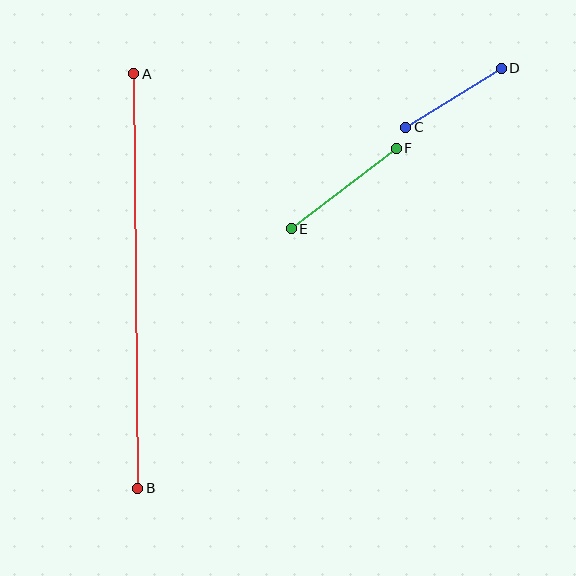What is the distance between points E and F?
The distance is approximately 133 pixels.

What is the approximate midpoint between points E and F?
The midpoint is at approximately (344, 189) pixels.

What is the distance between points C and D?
The distance is approximately 112 pixels.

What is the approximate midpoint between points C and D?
The midpoint is at approximately (454, 98) pixels.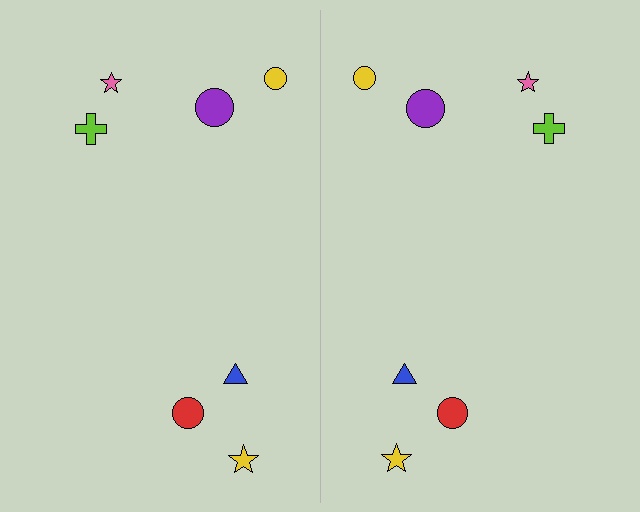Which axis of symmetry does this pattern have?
The pattern has a vertical axis of symmetry running through the center of the image.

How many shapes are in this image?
There are 14 shapes in this image.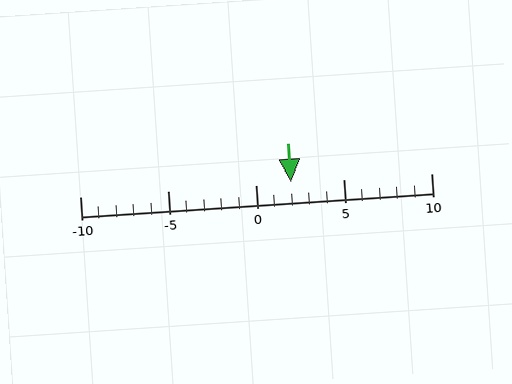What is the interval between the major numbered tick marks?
The major tick marks are spaced 5 units apart.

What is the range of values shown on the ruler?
The ruler shows values from -10 to 10.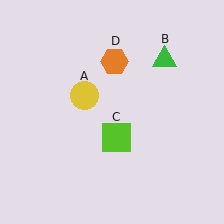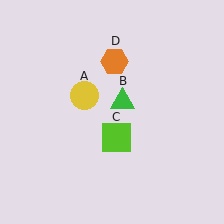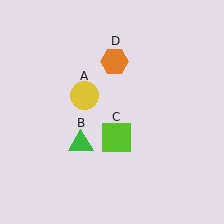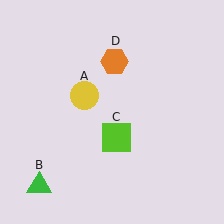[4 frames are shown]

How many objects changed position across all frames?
1 object changed position: green triangle (object B).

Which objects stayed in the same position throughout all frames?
Yellow circle (object A) and lime square (object C) and orange hexagon (object D) remained stationary.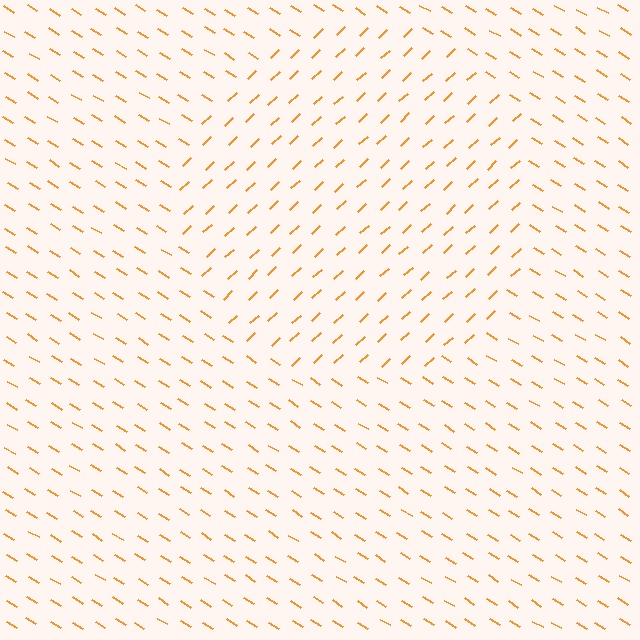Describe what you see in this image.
The image is filled with small orange line segments. A circle region in the image has lines oriented differently from the surrounding lines, creating a visible texture boundary.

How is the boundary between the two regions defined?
The boundary is defined purely by a change in line orientation (approximately 75 degrees difference). All lines are the same color and thickness.